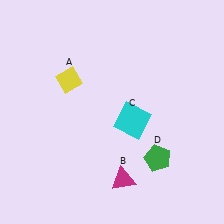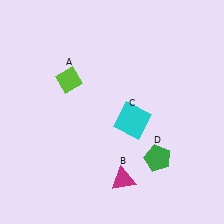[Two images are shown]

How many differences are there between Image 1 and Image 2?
There is 1 difference between the two images.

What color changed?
The diamond (A) changed from yellow in Image 1 to lime in Image 2.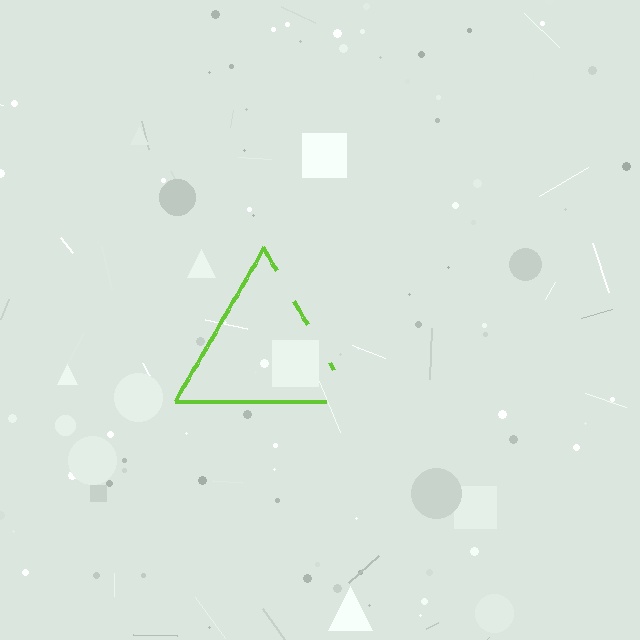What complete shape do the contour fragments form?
The contour fragments form a triangle.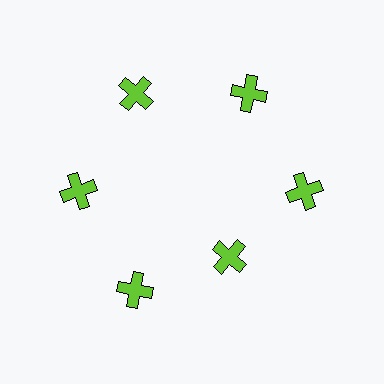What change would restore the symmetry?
The symmetry would be restored by moving it outward, back onto the ring so that all 6 crosses sit at equal angles and equal distance from the center.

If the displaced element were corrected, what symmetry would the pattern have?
It would have 6-fold rotational symmetry — the pattern would map onto itself every 60 degrees.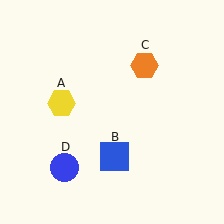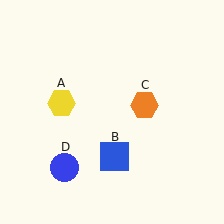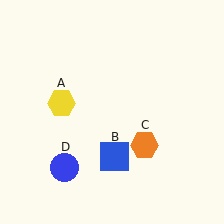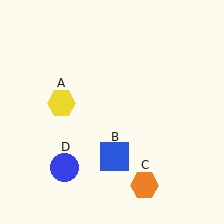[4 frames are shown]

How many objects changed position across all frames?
1 object changed position: orange hexagon (object C).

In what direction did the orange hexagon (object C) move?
The orange hexagon (object C) moved down.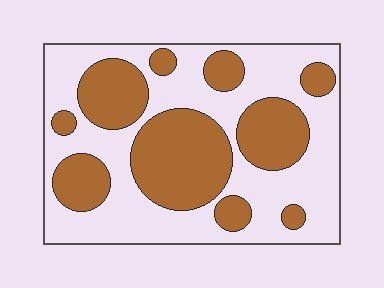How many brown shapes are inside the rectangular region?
10.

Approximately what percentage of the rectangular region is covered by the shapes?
Approximately 40%.